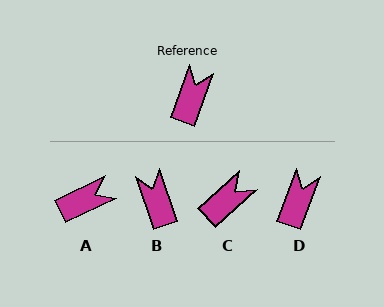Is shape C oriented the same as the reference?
No, it is off by about 28 degrees.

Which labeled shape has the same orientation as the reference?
D.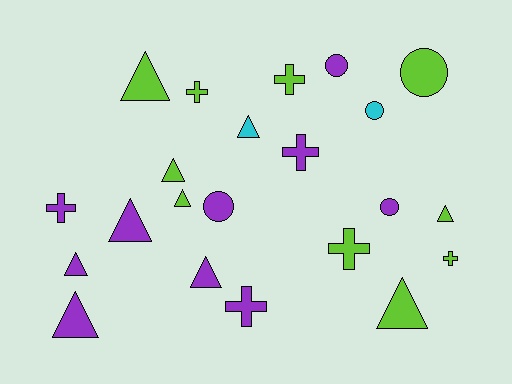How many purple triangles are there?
There are 4 purple triangles.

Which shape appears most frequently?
Triangle, with 10 objects.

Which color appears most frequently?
Purple, with 10 objects.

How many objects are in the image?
There are 22 objects.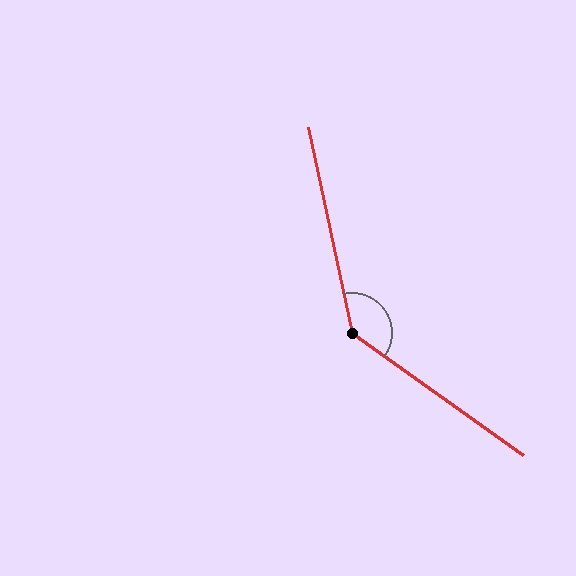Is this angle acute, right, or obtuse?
It is obtuse.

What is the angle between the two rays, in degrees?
Approximately 137 degrees.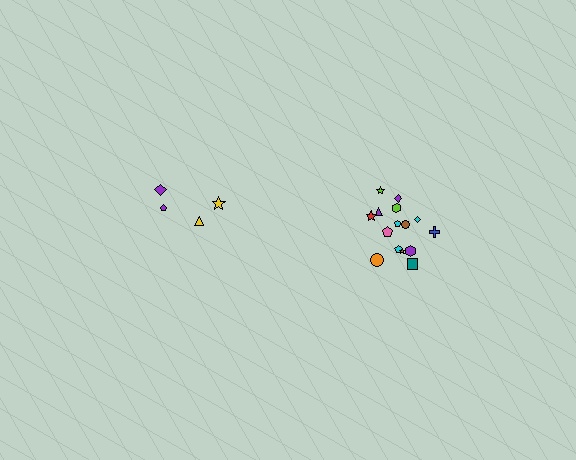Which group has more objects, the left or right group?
The right group.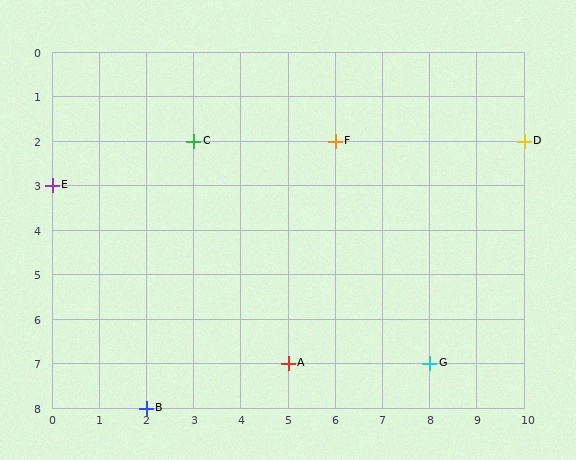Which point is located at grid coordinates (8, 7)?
Point G is at (8, 7).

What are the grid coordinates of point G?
Point G is at grid coordinates (8, 7).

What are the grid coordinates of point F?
Point F is at grid coordinates (6, 2).